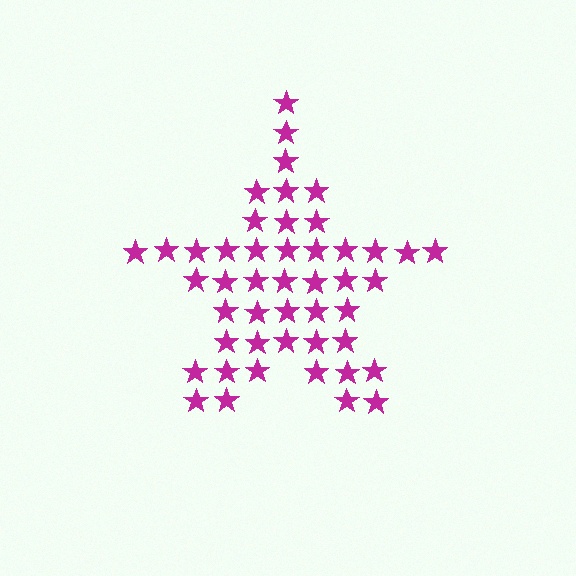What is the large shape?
The large shape is a star.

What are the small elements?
The small elements are stars.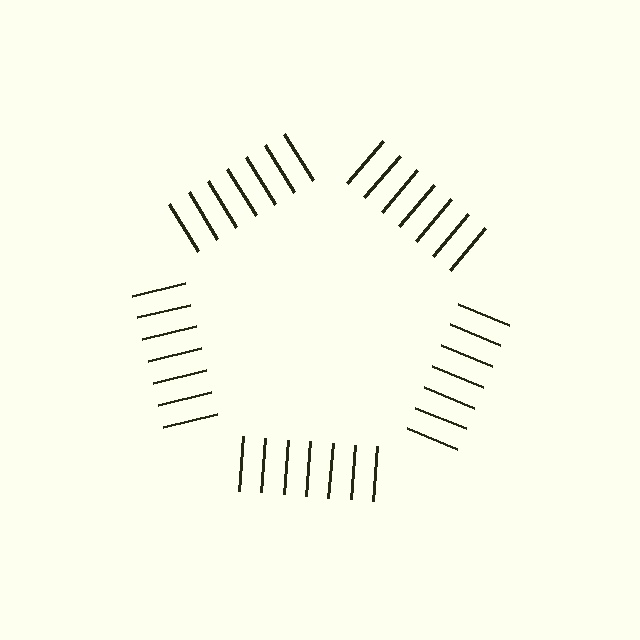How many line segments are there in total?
35 — 7 along each of the 5 edges.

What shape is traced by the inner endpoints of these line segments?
An illusory pentagon — the line segments terminate on its edges but no continuous stroke is drawn.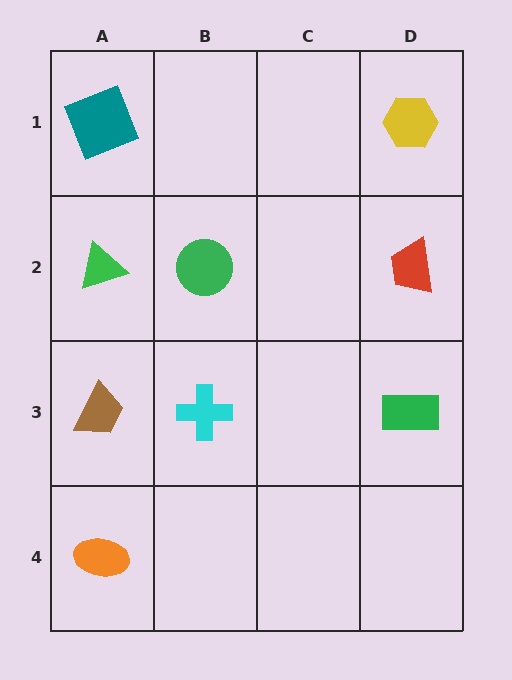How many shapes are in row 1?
2 shapes.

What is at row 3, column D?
A green rectangle.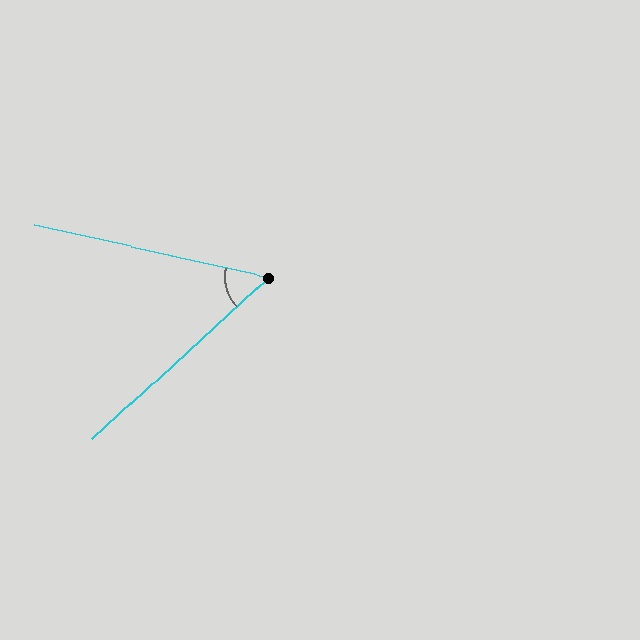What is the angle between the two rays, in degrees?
Approximately 55 degrees.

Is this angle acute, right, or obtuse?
It is acute.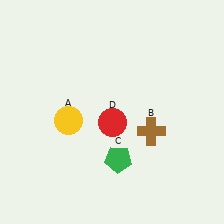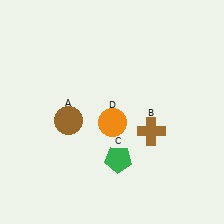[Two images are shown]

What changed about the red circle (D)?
In Image 1, D is red. In Image 2, it changed to orange.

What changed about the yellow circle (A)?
In Image 1, A is yellow. In Image 2, it changed to brown.